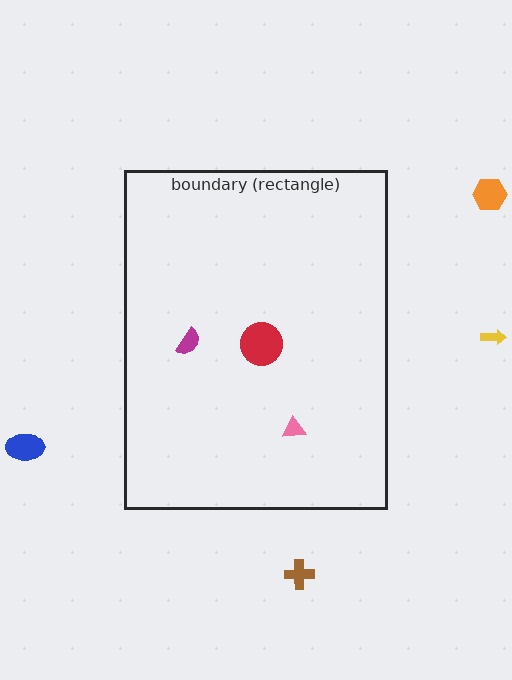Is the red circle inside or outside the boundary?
Inside.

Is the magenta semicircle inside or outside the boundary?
Inside.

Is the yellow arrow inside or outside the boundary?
Outside.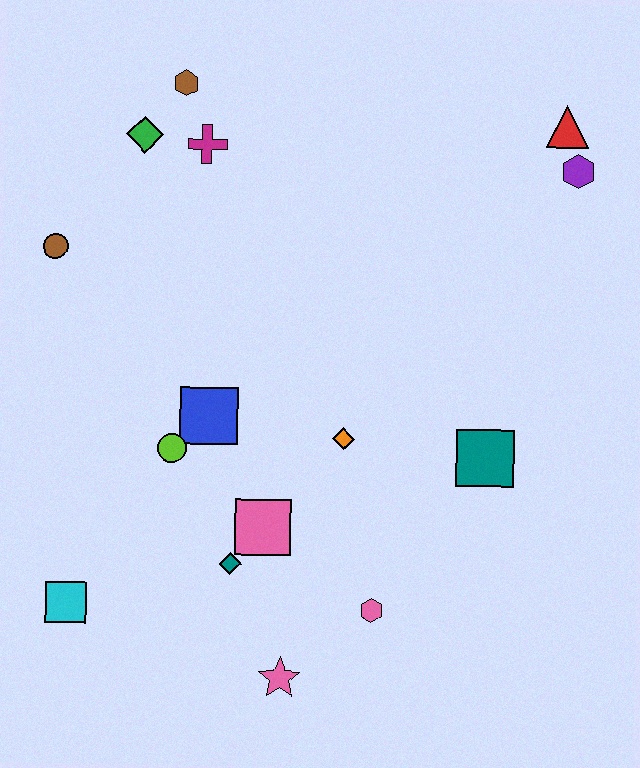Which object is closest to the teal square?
The orange diamond is closest to the teal square.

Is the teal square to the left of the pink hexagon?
No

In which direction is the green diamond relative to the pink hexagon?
The green diamond is above the pink hexagon.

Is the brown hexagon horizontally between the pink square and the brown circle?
Yes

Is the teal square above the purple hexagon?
No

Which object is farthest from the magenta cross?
The pink star is farthest from the magenta cross.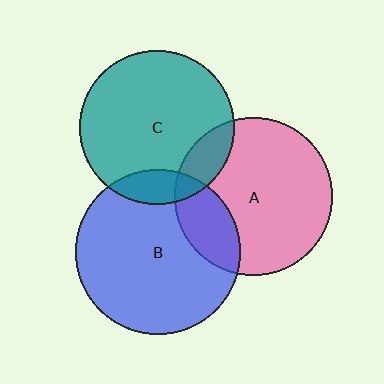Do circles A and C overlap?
Yes.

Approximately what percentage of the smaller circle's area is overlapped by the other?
Approximately 15%.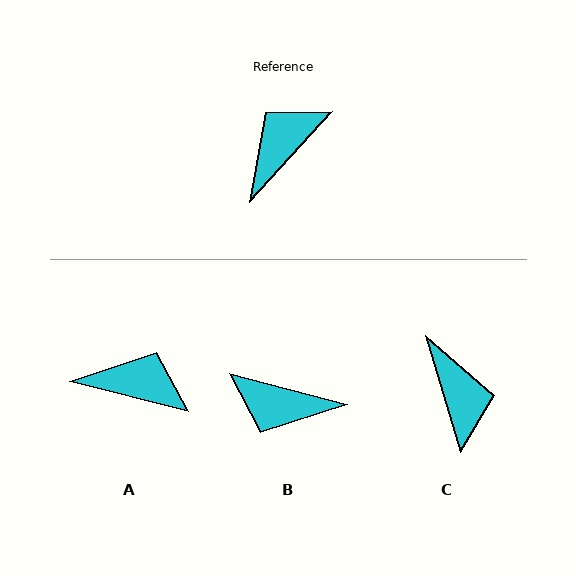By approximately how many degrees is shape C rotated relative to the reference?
Approximately 121 degrees clockwise.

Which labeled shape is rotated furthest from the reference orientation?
C, about 121 degrees away.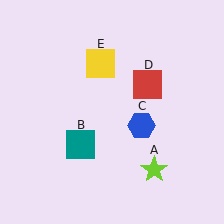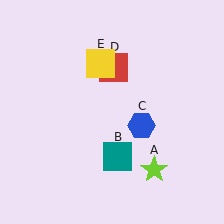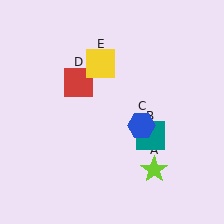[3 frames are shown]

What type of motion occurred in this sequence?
The teal square (object B), red square (object D) rotated counterclockwise around the center of the scene.